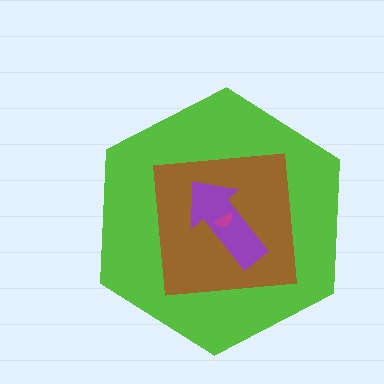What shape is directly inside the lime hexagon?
The brown square.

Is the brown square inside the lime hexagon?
Yes.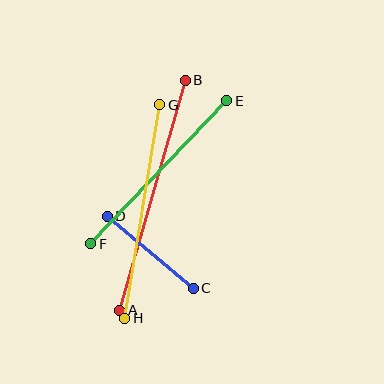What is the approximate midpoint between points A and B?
The midpoint is at approximately (152, 195) pixels.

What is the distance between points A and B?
The distance is approximately 239 pixels.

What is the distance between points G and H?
The distance is approximately 216 pixels.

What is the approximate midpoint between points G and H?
The midpoint is at approximately (142, 211) pixels.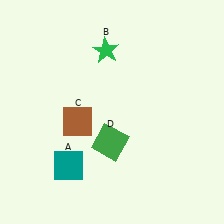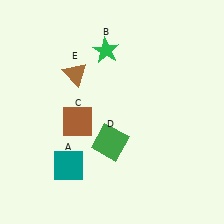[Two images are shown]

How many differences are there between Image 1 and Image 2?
There is 1 difference between the two images.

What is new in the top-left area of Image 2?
A brown triangle (E) was added in the top-left area of Image 2.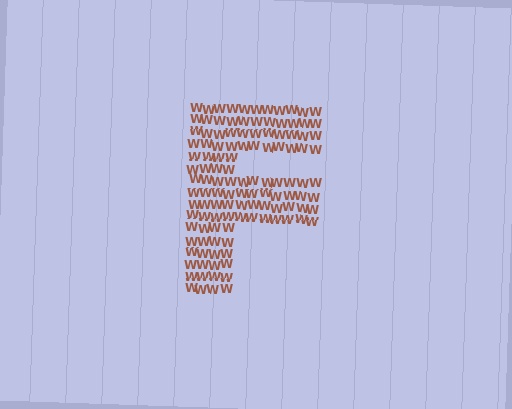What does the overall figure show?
The overall figure shows the letter F.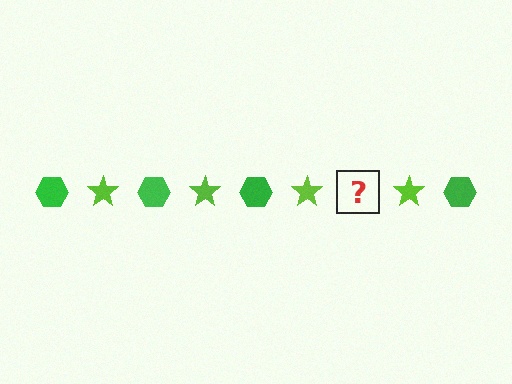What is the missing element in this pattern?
The missing element is a green hexagon.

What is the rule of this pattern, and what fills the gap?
The rule is that the pattern alternates between green hexagon and lime star. The gap should be filled with a green hexagon.